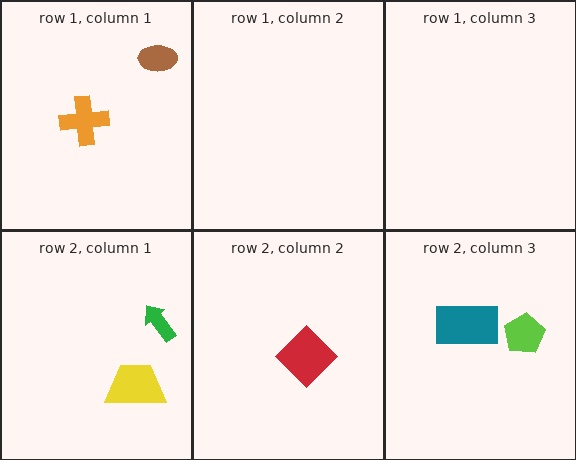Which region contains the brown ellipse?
The row 1, column 1 region.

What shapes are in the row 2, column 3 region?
The teal rectangle, the lime pentagon.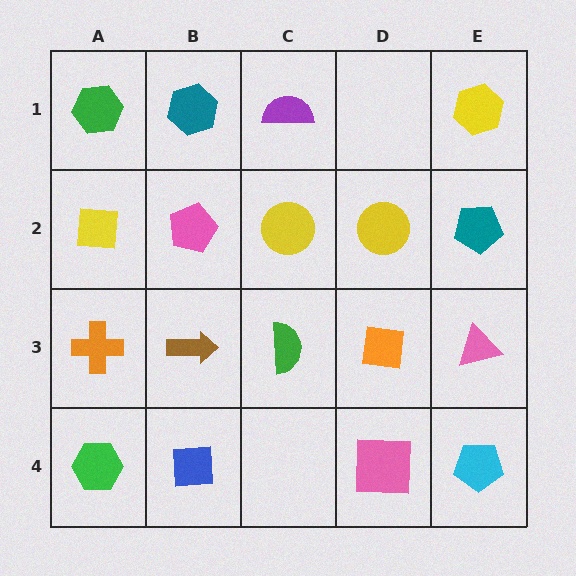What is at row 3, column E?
A pink triangle.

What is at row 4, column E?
A cyan pentagon.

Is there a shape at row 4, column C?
No, that cell is empty.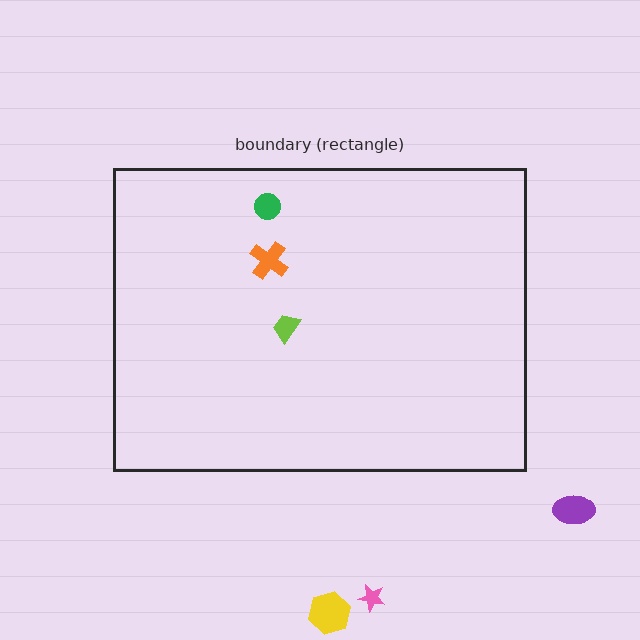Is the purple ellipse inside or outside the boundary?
Outside.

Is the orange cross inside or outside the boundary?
Inside.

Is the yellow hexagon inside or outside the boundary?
Outside.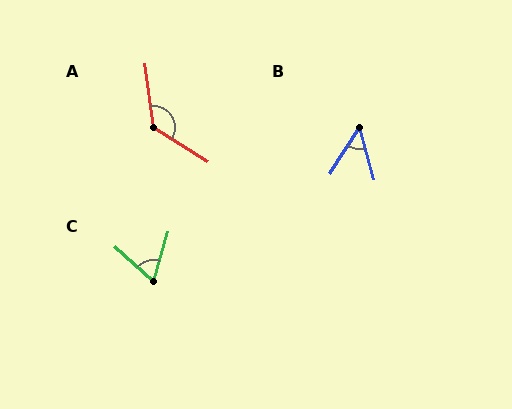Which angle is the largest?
A, at approximately 130 degrees.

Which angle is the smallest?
B, at approximately 47 degrees.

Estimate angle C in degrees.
Approximately 65 degrees.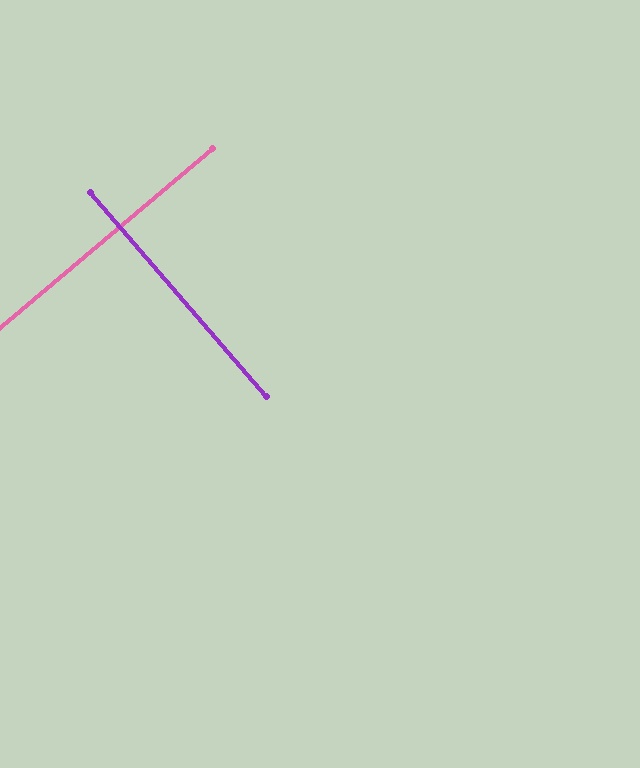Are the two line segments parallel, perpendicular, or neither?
Perpendicular — they meet at approximately 89°.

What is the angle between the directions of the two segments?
Approximately 89 degrees.